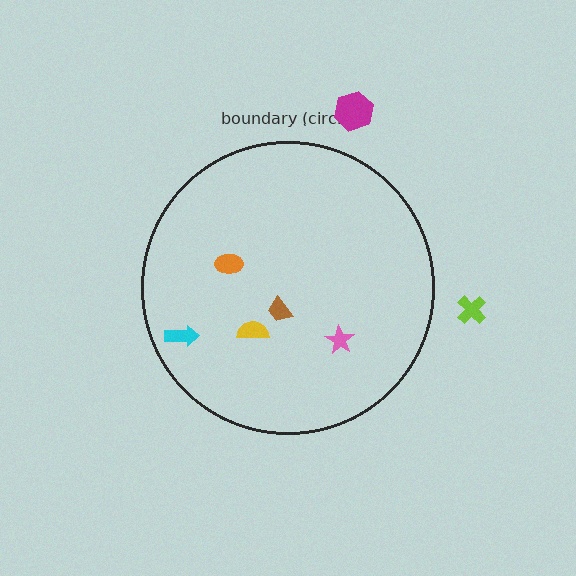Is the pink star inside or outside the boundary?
Inside.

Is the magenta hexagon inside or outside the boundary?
Outside.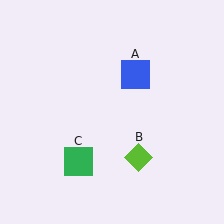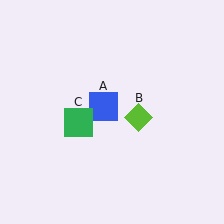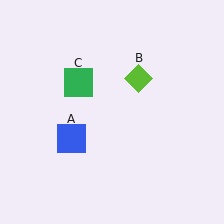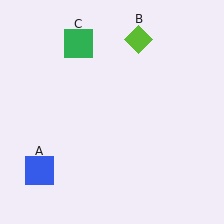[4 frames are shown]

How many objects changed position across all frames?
3 objects changed position: blue square (object A), lime diamond (object B), green square (object C).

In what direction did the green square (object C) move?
The green square (object C) moved up.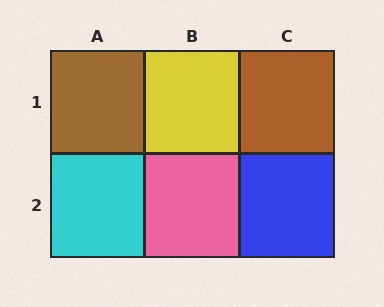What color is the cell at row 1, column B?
Yellow.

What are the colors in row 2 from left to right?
Cyan, pink, blue.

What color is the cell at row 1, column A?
Brown.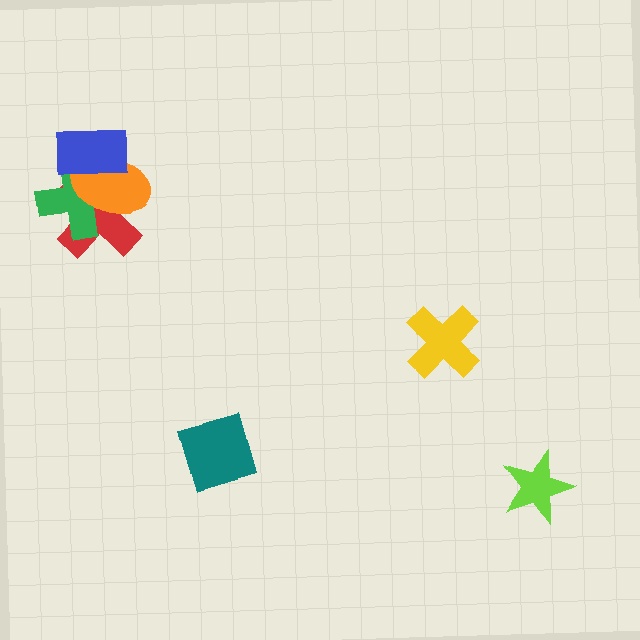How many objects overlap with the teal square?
0 objects overlap with the teal square.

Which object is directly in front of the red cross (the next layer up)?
The green cross is directly in front of the red cross.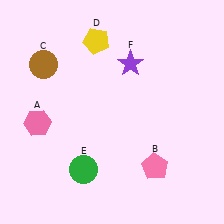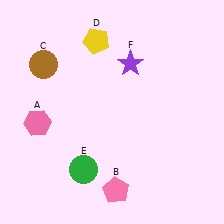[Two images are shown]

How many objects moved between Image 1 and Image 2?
1 object moved between the two images.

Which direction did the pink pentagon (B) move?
The pink pentagon (B) moved left.